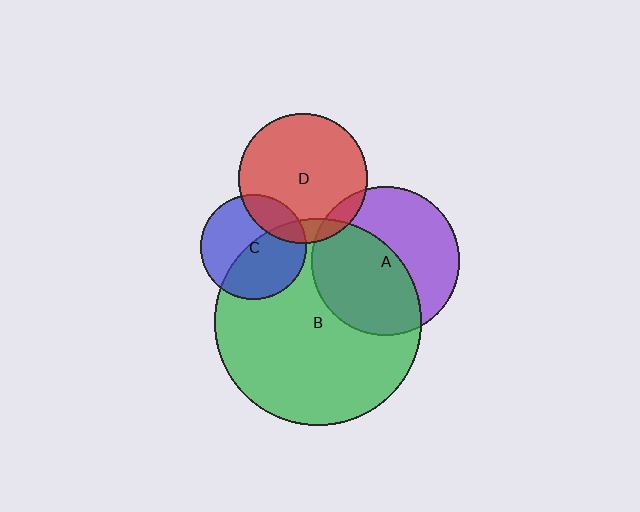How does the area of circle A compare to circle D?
Approximately 1.3 times.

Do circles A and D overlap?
Yes.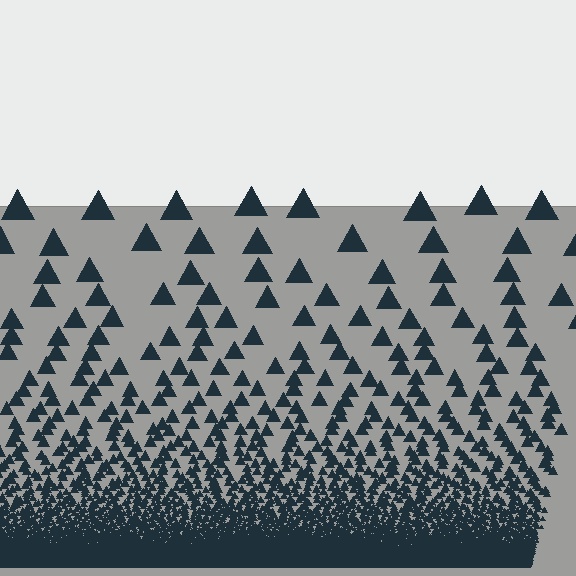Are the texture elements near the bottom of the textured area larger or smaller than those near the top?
Smaller. The gradient is inverted — elements near the bottom are smaller and denser.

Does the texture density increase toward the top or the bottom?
Density increases toward the bottom.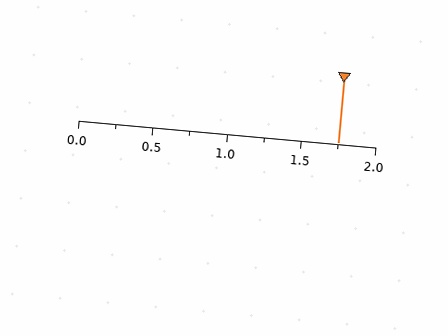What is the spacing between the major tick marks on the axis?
The major ticks are spaced 0.5 apart.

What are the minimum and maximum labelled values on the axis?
The axis runs from 0.0 to 2.0.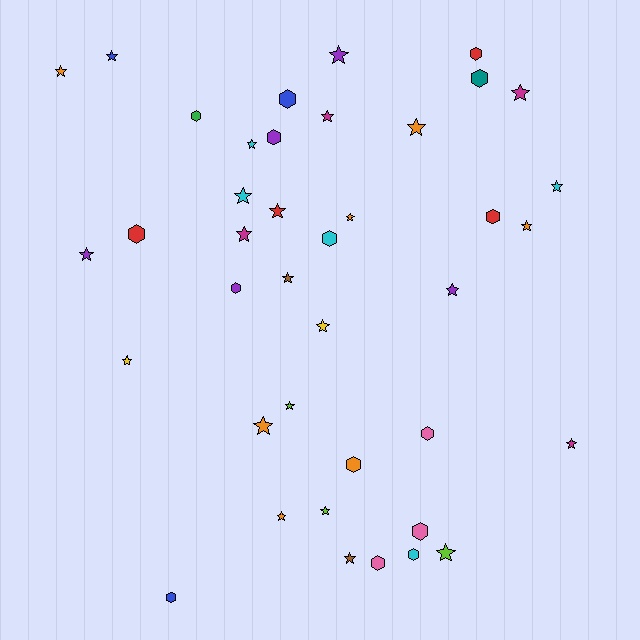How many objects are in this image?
There are 40 objects.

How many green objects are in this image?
There is 1 green object.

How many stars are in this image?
There are 25 stars.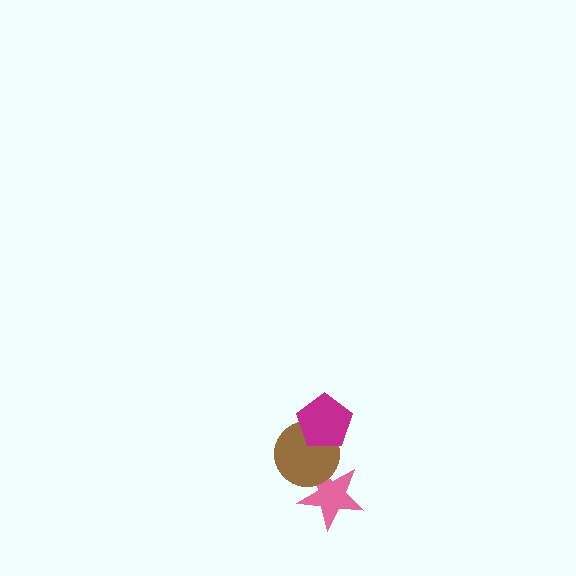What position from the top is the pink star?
The pink star is 3rd from the top.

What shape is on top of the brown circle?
The magenta pentagon is on top of the brown circle.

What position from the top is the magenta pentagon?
The magenta pentagon is 1st from the top.